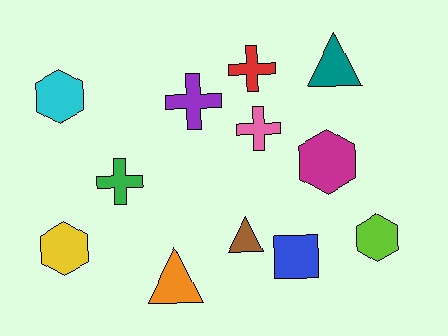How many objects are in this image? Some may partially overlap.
There are 12 objects.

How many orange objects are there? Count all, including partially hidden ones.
There is 1 orange object.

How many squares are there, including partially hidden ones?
There is 1 square.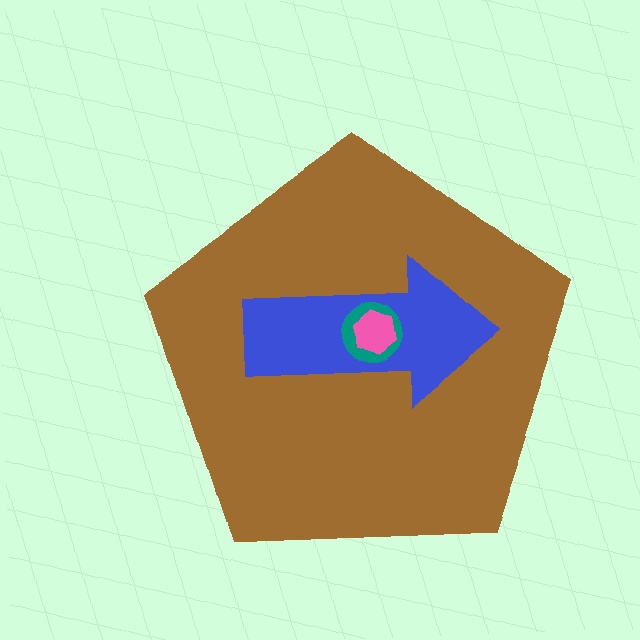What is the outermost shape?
The brown pentagon.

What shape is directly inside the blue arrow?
The teal circle.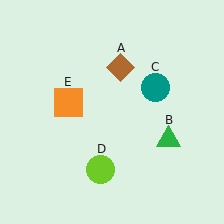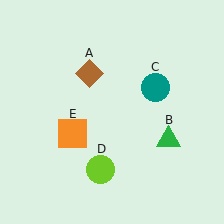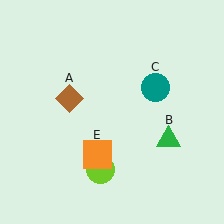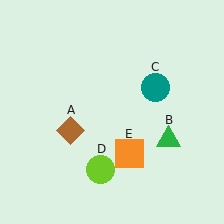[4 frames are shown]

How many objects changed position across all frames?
2 objects changed position: brown diamond (object A), orange square (object E).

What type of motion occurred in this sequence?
The brown diamond (object A), orange square (object E) rotated counterclockwise around the center of the scene.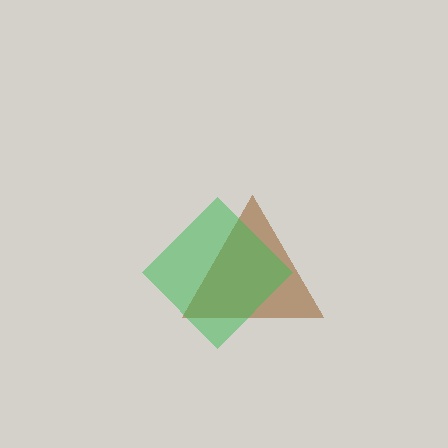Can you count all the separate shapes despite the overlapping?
Yes, there are 2 separate shapes.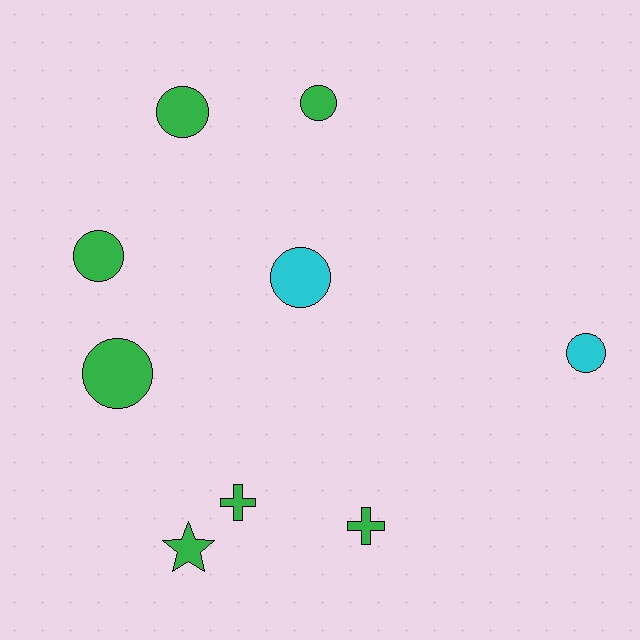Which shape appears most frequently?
Circle, with 6 objects.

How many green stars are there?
There is 1 green star.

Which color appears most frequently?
Green, with 7 objects.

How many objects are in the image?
There are 9 objects.